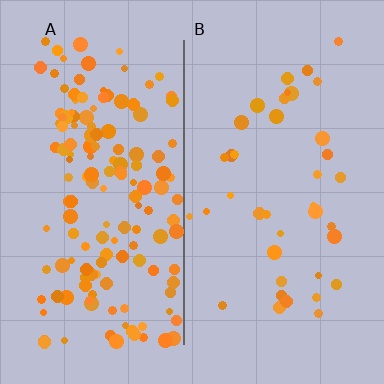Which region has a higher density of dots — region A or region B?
A (the left).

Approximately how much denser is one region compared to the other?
Approximately 3.8× — region A over region B.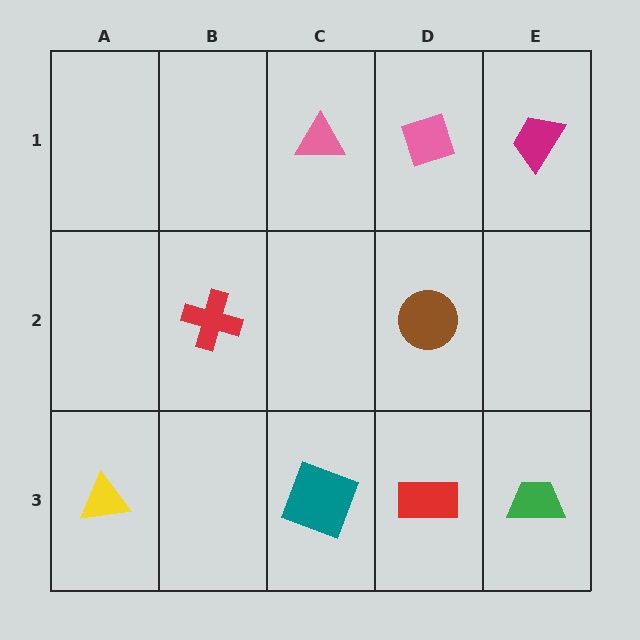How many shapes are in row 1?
3 shapes.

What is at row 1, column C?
A pink triangle.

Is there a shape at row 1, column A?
No, that cell is empty.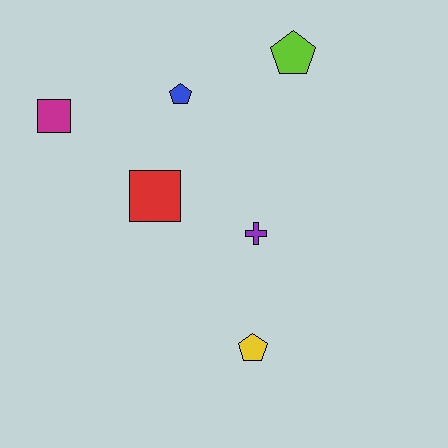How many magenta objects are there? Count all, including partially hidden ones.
There is 1 magenta object.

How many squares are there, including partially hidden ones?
There are 2 squares.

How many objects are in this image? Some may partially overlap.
There are 6 objects.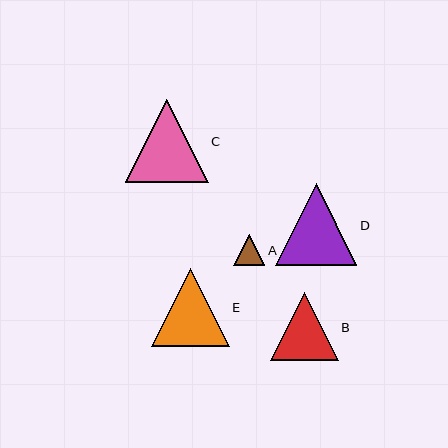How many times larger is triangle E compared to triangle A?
Triangle E is approximately 2.5 times the size of triangle A.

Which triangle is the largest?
Triangle C is the largest with a size of approximately 83 pixels.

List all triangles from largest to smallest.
From largest to smallest: C, D, E, B, A.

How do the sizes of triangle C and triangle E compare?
Triangle C and triangle E are approximately the same size.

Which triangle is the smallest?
Triangle A is the smallest with a size of approximately 31 pixels.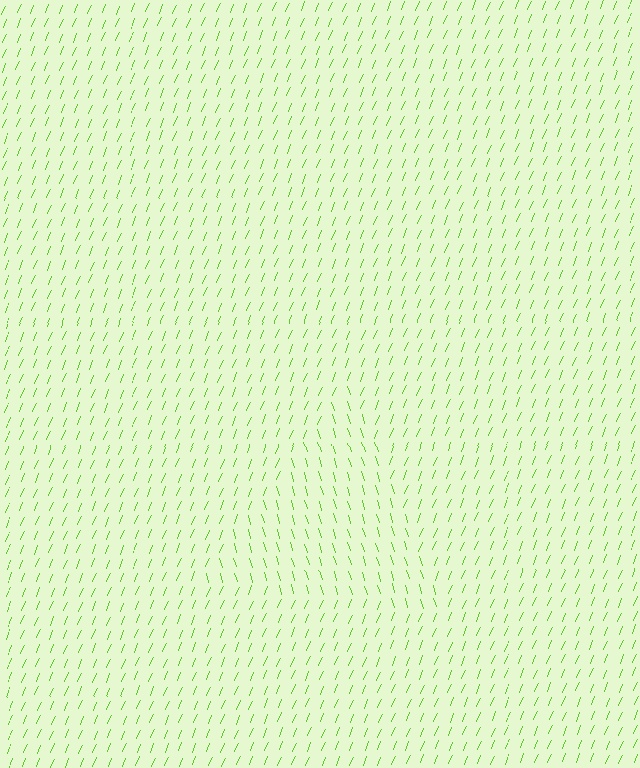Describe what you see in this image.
The image is filled with small lime line segments. A triangle region in the image has lines oriented differently from the surrounding lines, creating a visible texture boundary.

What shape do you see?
I see a triangle.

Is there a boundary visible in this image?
Yes, there is a texture boundary formed by a change in line orientation.